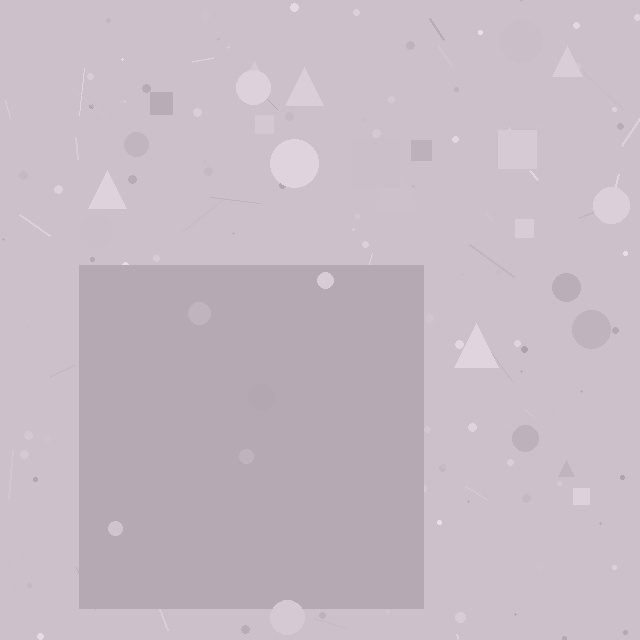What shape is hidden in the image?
A square is hidden in the image.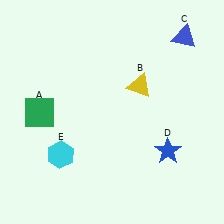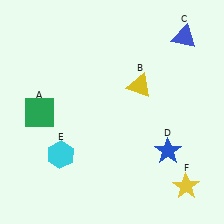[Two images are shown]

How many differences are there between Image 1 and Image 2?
There is 1 difference between the two images.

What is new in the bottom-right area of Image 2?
A yellow star (F) was added in the bottom-right area of Image 2.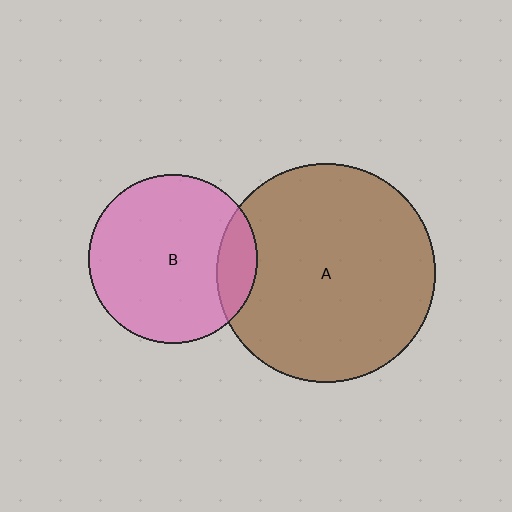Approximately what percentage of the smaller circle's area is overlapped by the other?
Approximately 15%.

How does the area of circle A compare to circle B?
Approximately 1.7 times.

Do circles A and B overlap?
Yes.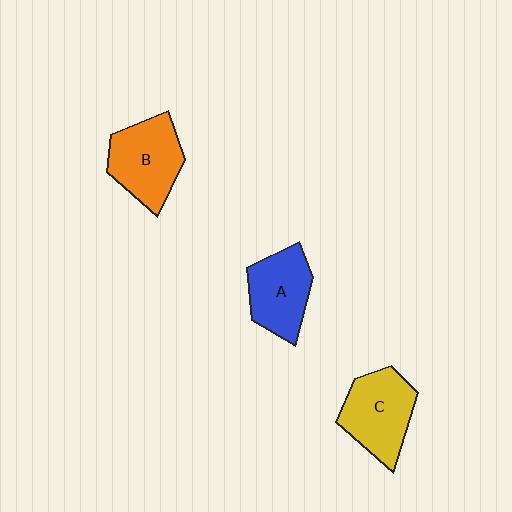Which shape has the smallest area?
Shape A (blue).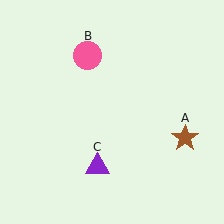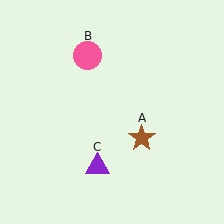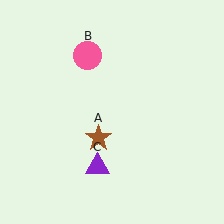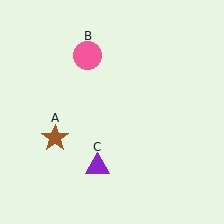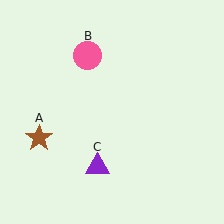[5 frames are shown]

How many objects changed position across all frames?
1 object changed position: brown star (object A).